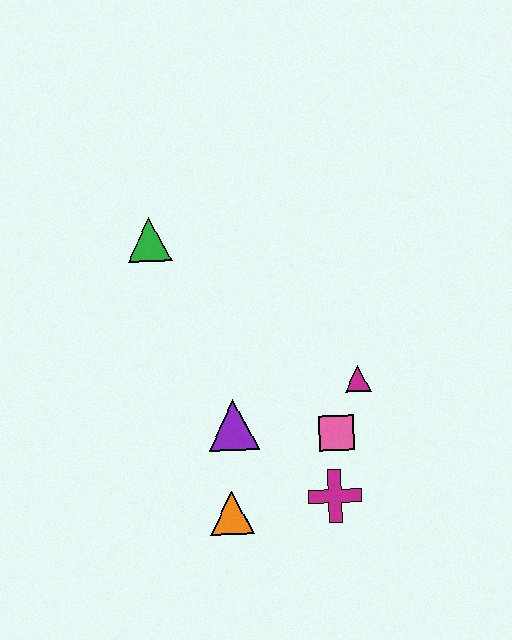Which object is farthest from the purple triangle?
The green triangle is farthest from the purple triangle.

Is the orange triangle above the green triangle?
No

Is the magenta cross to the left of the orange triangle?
No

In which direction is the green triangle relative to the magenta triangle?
The green triangle is to the left of the magenta triangle.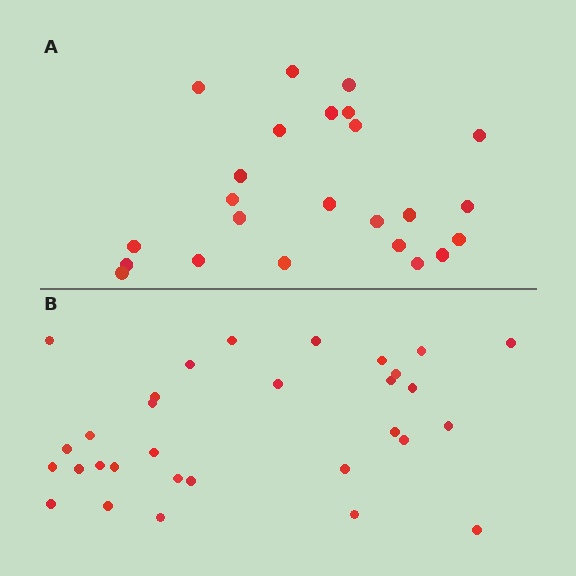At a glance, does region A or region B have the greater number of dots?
Region B (the bottom region) has more dots.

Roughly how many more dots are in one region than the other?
Region B has roughly 8 or so more dots than region A.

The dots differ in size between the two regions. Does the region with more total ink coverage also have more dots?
No. Region A has more total ink coverage because its dots are larger, but region B actually contains more individual dots. Total area can be misleading — the number of items is what matters here.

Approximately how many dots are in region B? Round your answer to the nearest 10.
About 30 dots. (The exact count is 31, which rounds to 30.)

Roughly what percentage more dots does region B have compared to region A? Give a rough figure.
About 30% more.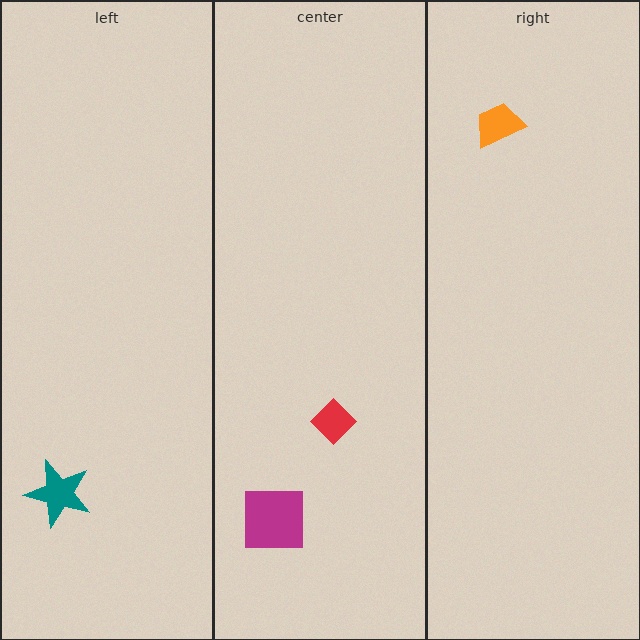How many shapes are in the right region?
1.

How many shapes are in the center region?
2.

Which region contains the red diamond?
The center region.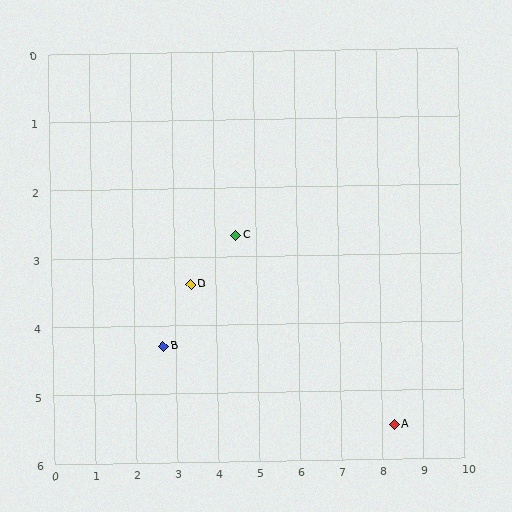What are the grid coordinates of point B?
Point B is at approximately (2.7, 4.3).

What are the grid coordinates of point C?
Point C is at approximately (4.5, 2.7).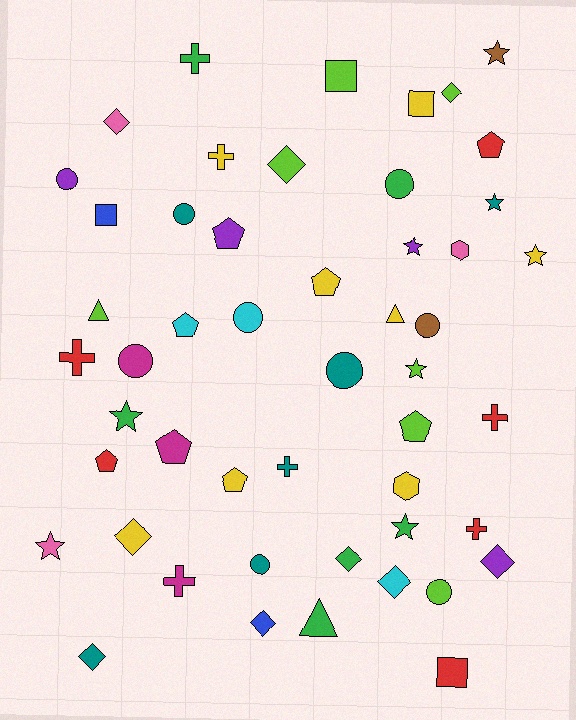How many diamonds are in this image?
There are 9 diamonds.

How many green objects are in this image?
There are 6 green objects.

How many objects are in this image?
There are 50 objects.